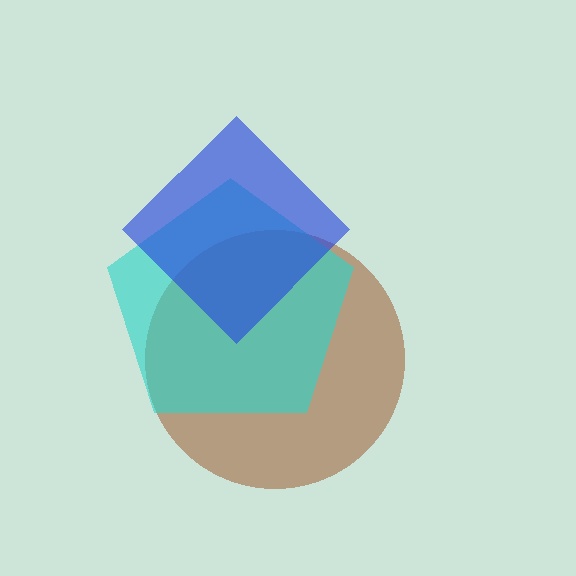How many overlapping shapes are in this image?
There are 3 overlapping shapes in the image.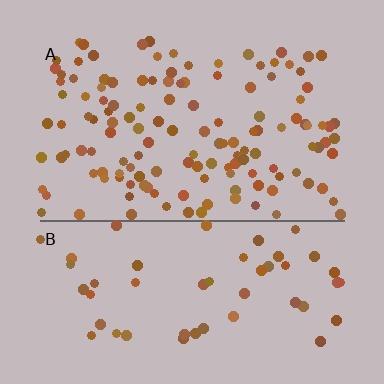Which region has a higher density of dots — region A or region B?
A (the top).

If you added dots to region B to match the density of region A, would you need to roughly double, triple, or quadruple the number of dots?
Approximately double.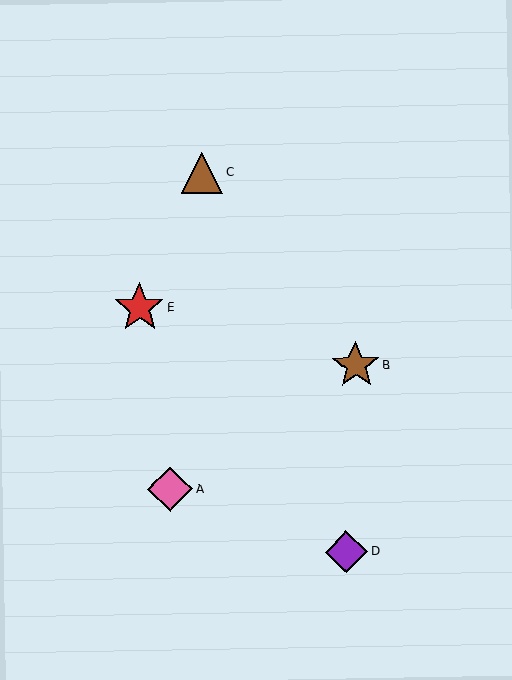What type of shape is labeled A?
Shape A is a pink diamond.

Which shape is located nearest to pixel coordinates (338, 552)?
The purple diamond (labeled D) at (346, 552) is nearest to that location.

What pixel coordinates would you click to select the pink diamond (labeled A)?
Click at (170, 489) to select the pink diamond A.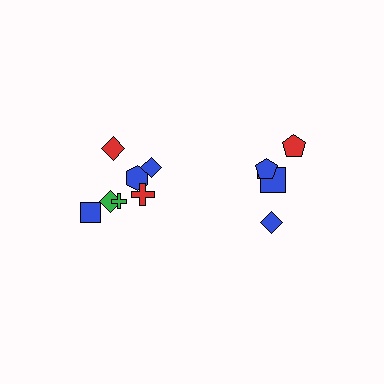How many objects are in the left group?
There are 7 objects.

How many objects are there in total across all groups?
There are 12 objects.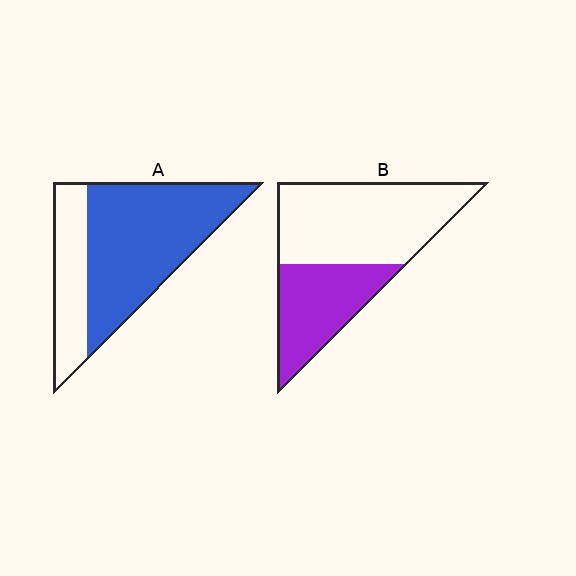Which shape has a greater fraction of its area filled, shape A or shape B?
Shape A.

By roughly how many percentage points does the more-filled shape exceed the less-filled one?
By roughly 35 percentage points (A over B).